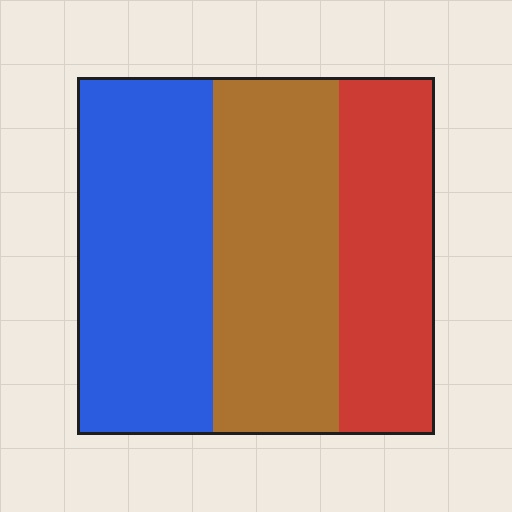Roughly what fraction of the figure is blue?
Blue takes up about three eighths (3/8) of the figure.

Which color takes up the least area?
Red, at roughly 25%.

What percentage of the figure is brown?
Brown takes up about one third (1/3) of the figure.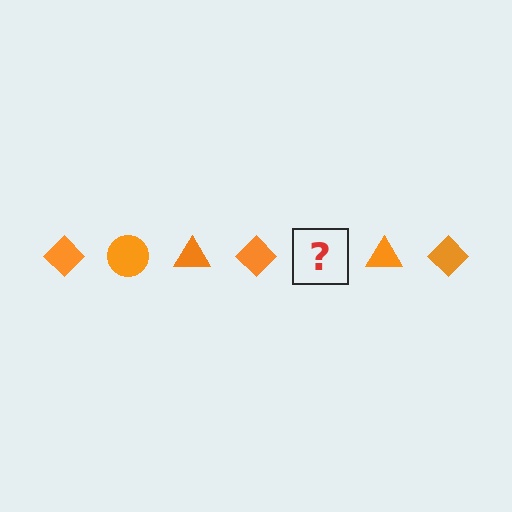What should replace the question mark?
The question mark should be replaced with an orange circle.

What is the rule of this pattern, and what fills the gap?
The rule is that the pattern cycles through diamond, circle, triangle shapes in orange. The gap should be filled with an orange circle.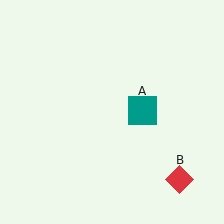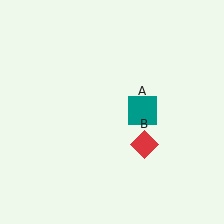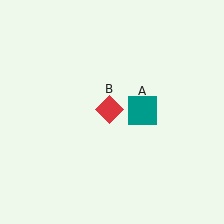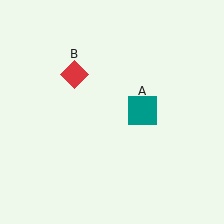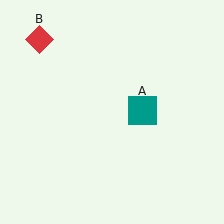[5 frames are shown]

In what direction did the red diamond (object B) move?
The red diamond (object B) moved up and to the left.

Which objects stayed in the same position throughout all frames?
Teal square (object A) remained stationary.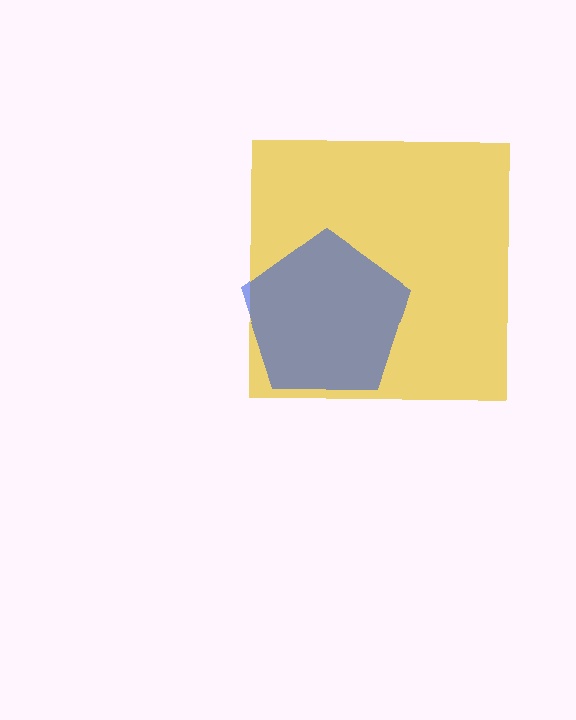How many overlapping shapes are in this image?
There are 2 overlapping shapes in the image.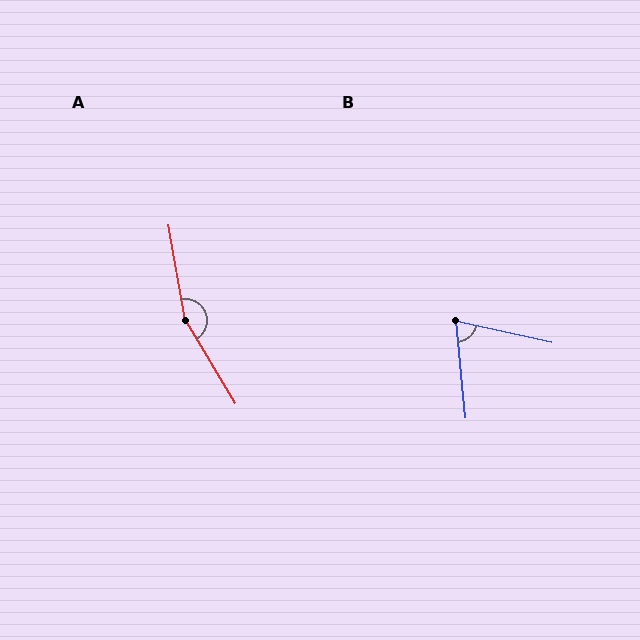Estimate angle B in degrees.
Approximately 72 degrees.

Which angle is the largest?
A, at approximately 159 degrees.